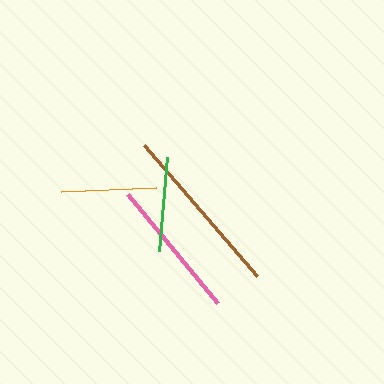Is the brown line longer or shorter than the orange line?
The brown line is longer than the orange line.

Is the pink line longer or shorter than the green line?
The pink line is longer than the green line.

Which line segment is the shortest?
The green line is the shortest at approximately 94 pixels.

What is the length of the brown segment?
The brown segment is approximately 174 pixels long.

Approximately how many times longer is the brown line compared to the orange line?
The brown line is approximately 1.8 times the length of the orange line.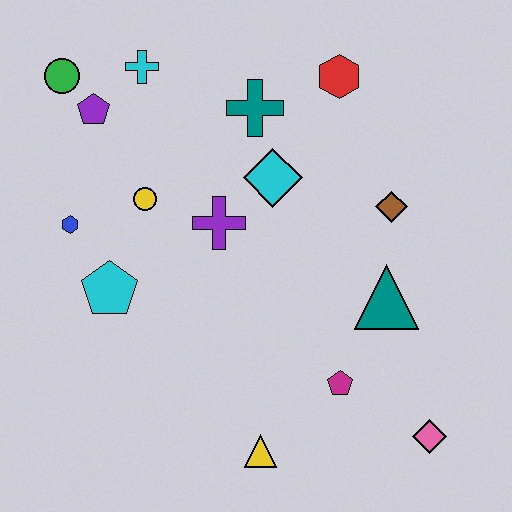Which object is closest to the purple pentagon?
The green circle is closest to the purple pentagon.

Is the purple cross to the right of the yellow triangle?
No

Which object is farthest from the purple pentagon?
The pink diamond is farthest from the purple pentagon.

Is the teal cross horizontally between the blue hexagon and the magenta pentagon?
Yes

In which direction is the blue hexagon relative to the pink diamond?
The blue hexagon is to the left of the pink diamond.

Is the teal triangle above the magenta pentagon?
Yes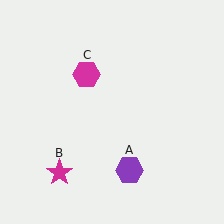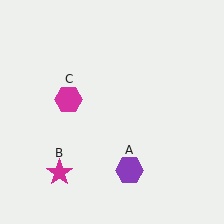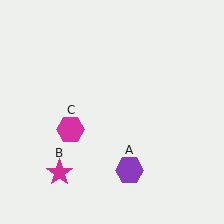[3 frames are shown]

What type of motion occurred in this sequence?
The magenta hexagon (object C) rotated counterclockwise around the center of the scene.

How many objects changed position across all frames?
1 object changed position: magenta hexagon (object C).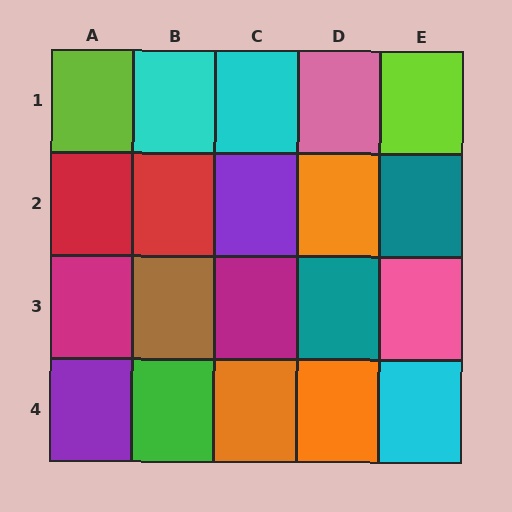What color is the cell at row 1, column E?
Lime.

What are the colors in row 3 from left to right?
Magenta, brown, magenta, teal, pink.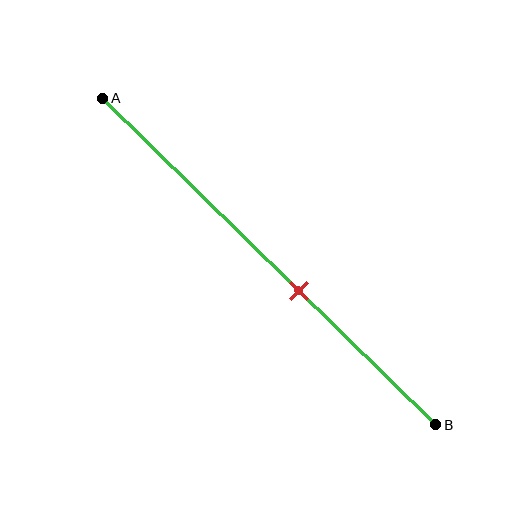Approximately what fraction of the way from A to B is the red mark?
The red mark is approximately 60% of the way from A to B.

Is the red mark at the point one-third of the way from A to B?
No, the mark is at about 60% from A, not at the 33% one-third point.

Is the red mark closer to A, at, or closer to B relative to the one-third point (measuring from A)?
The red mark is closer to point B than the one-third point of segment AB.